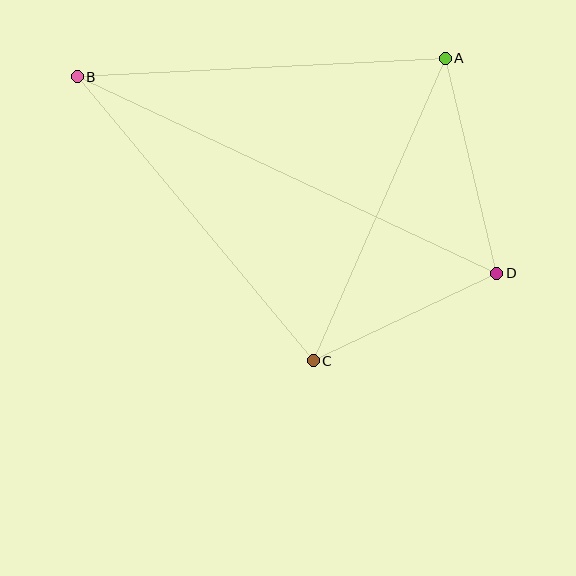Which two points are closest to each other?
Points C and D are closest to each other.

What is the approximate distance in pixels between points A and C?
The distance between A and C is approximately 330 pixels.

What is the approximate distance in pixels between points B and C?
The distance between B and C is approximately 369 pixels.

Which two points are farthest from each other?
Points B and D are farthest from each other.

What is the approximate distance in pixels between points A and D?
The distance between A and D is approximately 221 pixels.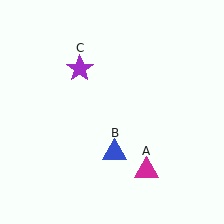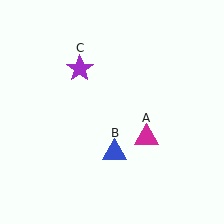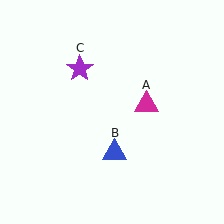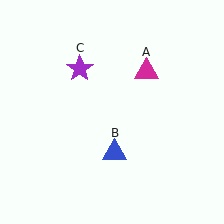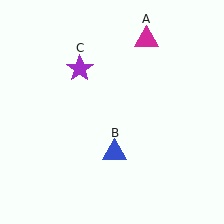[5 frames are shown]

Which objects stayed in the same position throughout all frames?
Blue triangle (object B) and purple star (object C) remained stationary.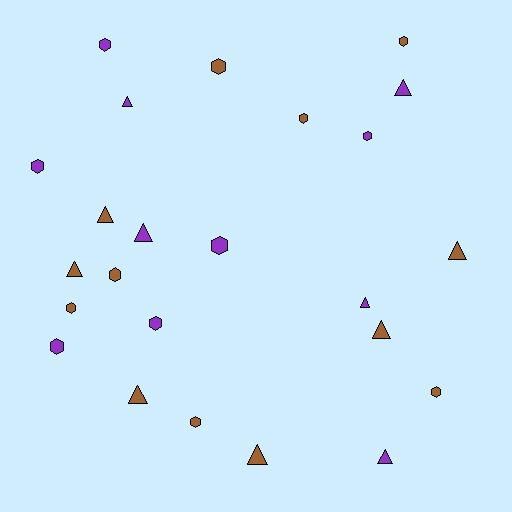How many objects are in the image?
There are 24 objects.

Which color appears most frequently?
Brown, with 13 objects.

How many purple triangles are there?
There are 5 purple triangles.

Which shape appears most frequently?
Hexagon, with 13 objects.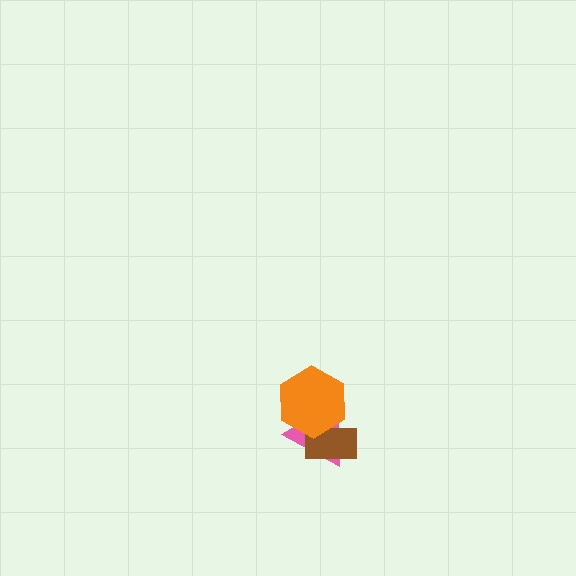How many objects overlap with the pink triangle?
2 objects overlap with the pink triangle.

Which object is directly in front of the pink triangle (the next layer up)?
The brown rectangle is directly in front of the pink triangle.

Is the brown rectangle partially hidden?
Yes, it is partially covered by another shape.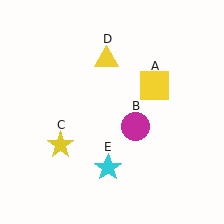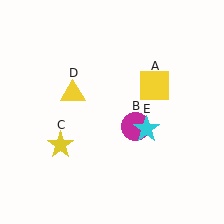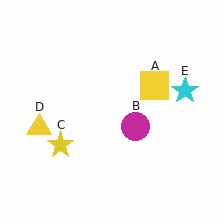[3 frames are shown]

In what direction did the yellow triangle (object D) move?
The yellow triangle (object D) moved down and to the left.